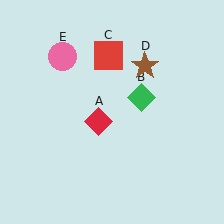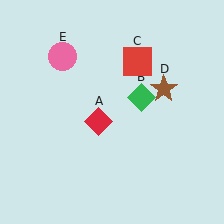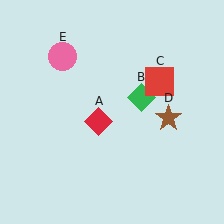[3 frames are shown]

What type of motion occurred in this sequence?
The red square (object C), brown star (object D) rotated clockwise around the center of the scene.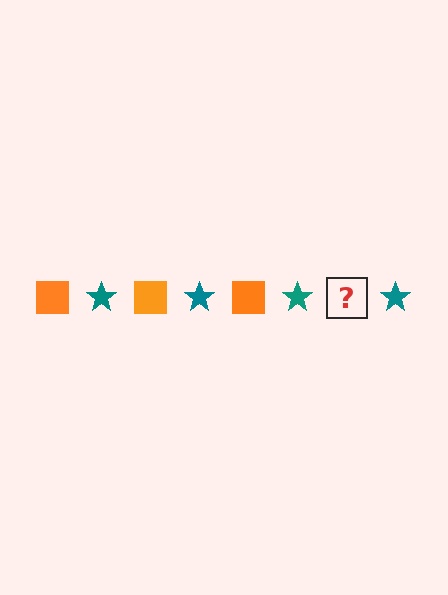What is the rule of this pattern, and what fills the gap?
The rule is that the pattern alternates between orange square and teal star. The gap should be filled with an orange square.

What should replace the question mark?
The question mark should be replaced with an orange square.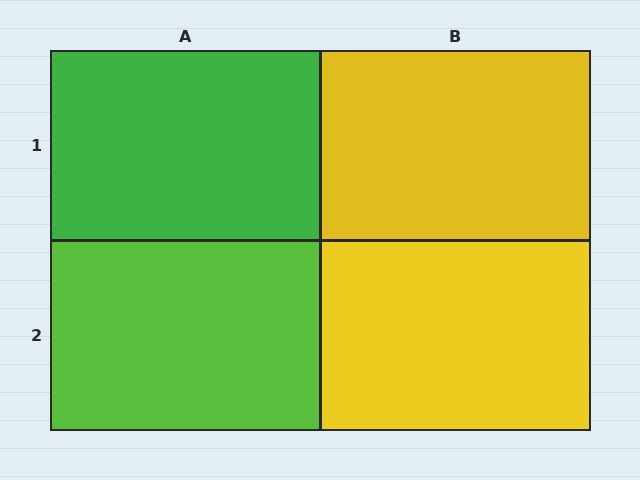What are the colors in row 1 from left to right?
Green, yellow.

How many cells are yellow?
2 cells are yellow.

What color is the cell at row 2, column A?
Lime.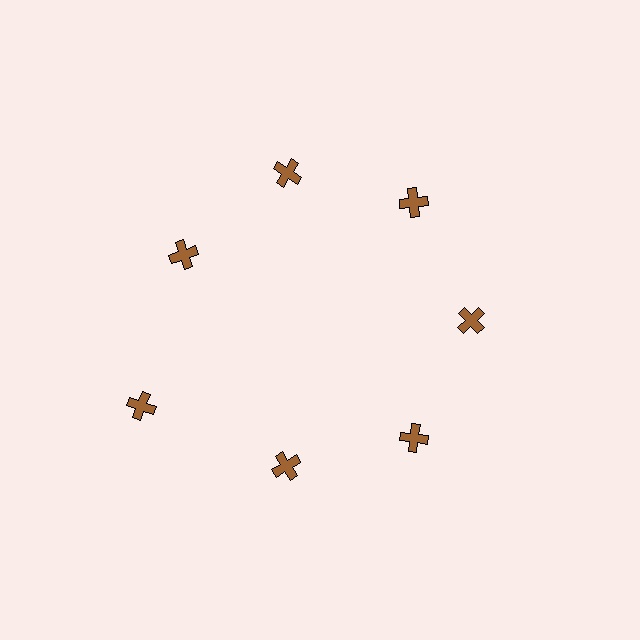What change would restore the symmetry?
The symmetry would be restored by moving it inward, back onto the ring so that all 7 crosses sit at equal angles and equal distance from the center.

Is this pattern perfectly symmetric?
No. The 7 brown crosses are arranged in a ring, but one element near the 8 o'clock position is pushed outward from the center, breaking the 7-fold rotational symmetry.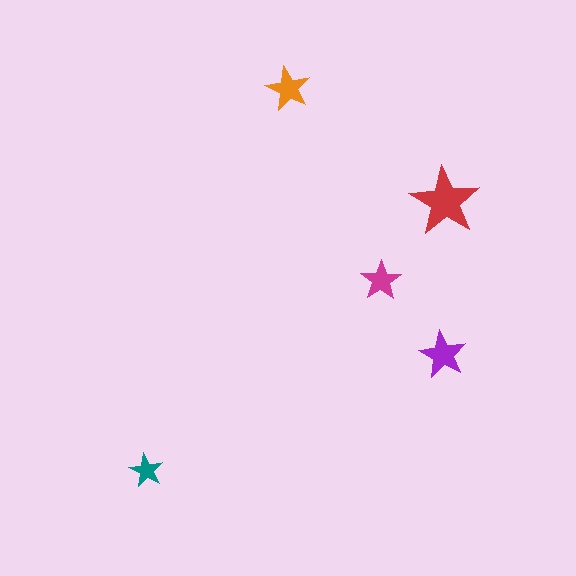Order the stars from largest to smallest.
the red one, the purple one, the orange one, the magenta one, the teal one.